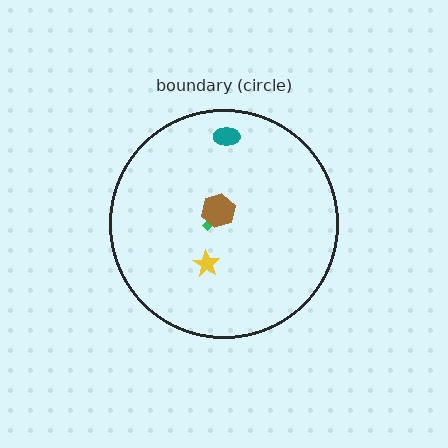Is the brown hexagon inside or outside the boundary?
Inside.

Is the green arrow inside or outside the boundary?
Inside.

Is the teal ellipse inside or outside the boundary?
Inside.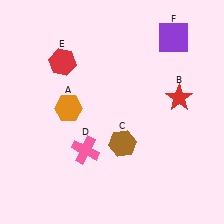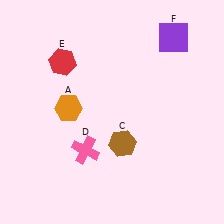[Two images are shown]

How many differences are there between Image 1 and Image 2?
There is 1 difference between the two images.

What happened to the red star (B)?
The red star (B) was removed in Image 2. It was in the top-right area of Image 1.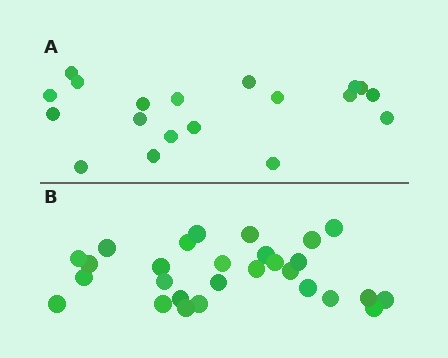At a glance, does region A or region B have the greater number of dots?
Region B (the bottom region) has more dots.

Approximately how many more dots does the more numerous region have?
Region B has roughly 8 or so more dots than region A.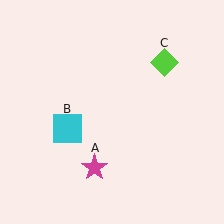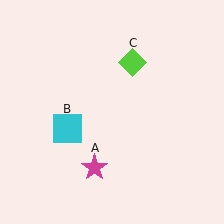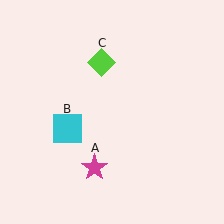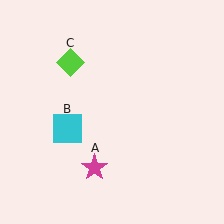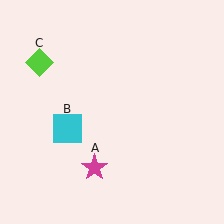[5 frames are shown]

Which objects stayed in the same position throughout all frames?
Magenta star (object A) and cyan square (object B) remained stationary.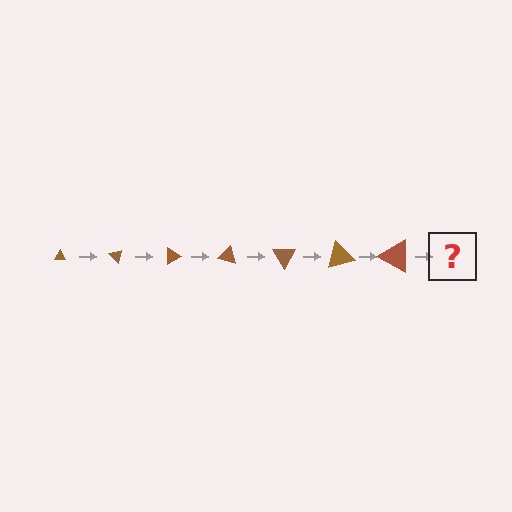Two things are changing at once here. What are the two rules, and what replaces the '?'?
The two rules are that the triangle grows larger each step and it rotates 45 degrees each step. The '?' should be a triangle, larger than the previous one and rotated 315 degrees from the start.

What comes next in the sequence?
The next element should be a triangle, larger than the previous one and rotated 315 degrees from the start.